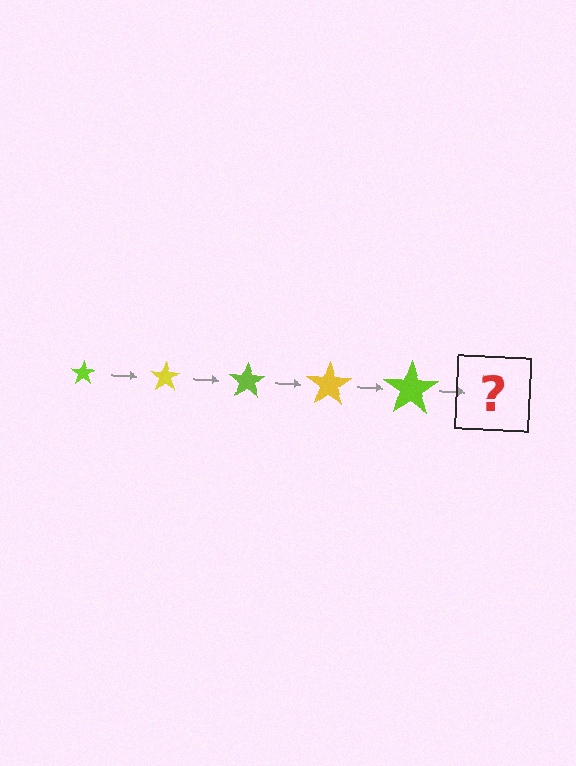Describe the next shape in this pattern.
It should be a yellow star, larger than the previous one.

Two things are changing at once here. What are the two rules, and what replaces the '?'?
The two rules are that the star grows larger each step and the color cycles through lime and yellow. The '?' should be a yellow star, larger than the previous one.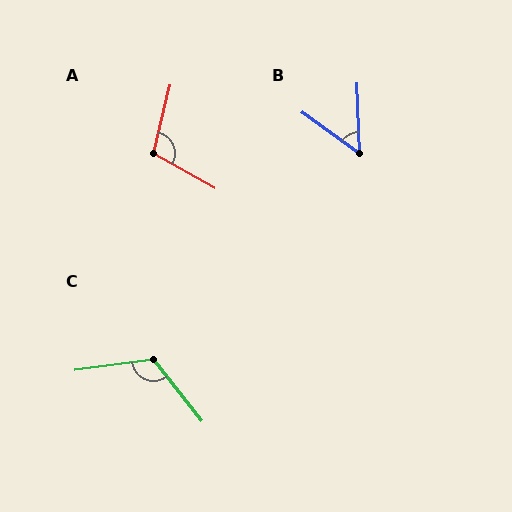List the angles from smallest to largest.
B (52°), A (106°), C (121°).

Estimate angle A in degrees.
Approximately 106 degrees.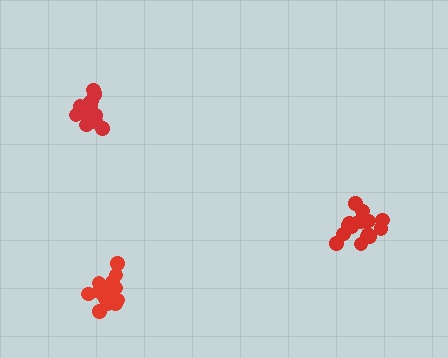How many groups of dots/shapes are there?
There are 3 groups.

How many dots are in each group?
Group 1: 16 dots, Group 2: 17 dots, Group 3: 15 dots (48 total).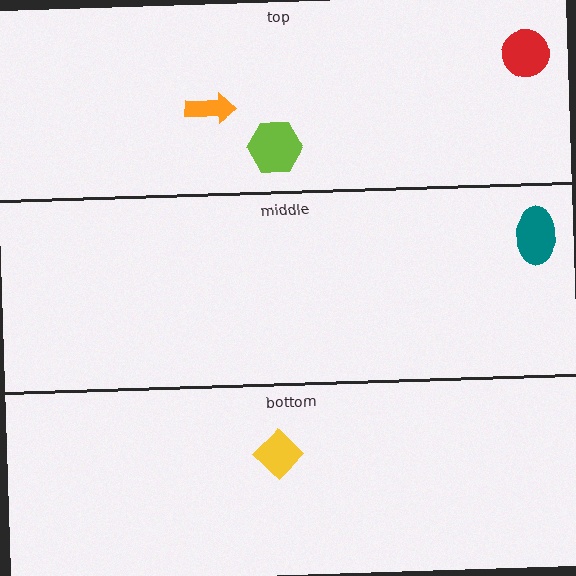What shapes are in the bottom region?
The yellow diamond.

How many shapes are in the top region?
3.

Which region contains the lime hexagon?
The top region.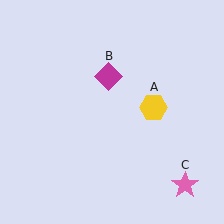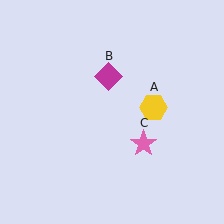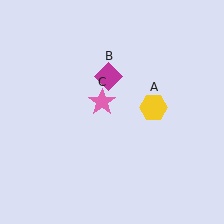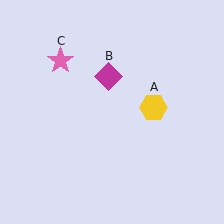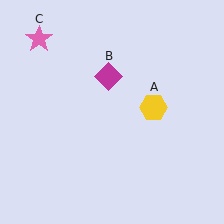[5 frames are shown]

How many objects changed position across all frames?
1 object changed position: pink star (object C).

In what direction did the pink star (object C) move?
The pink star (object C) moved up and to the left.